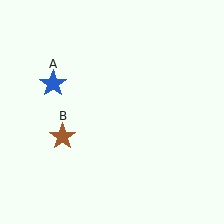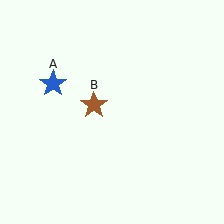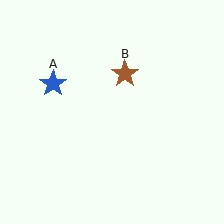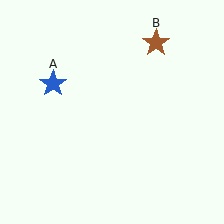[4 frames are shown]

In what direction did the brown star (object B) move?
The brown star (object B) moved up and to the right.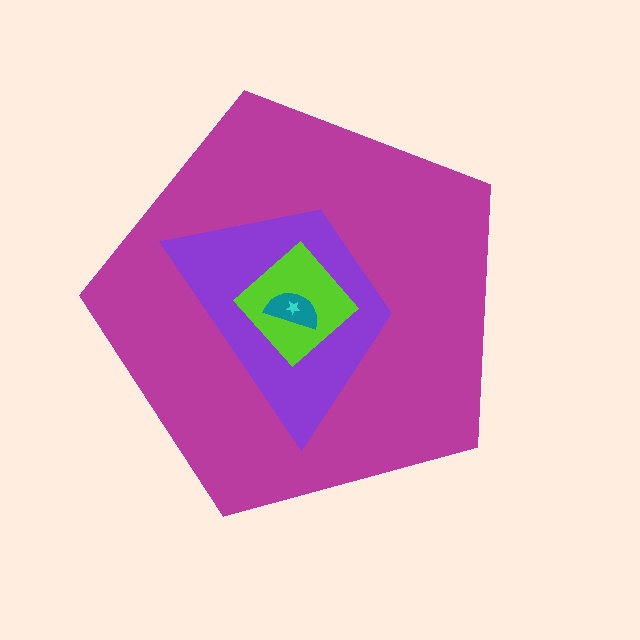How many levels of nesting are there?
5.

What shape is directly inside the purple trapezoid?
The lime diamond.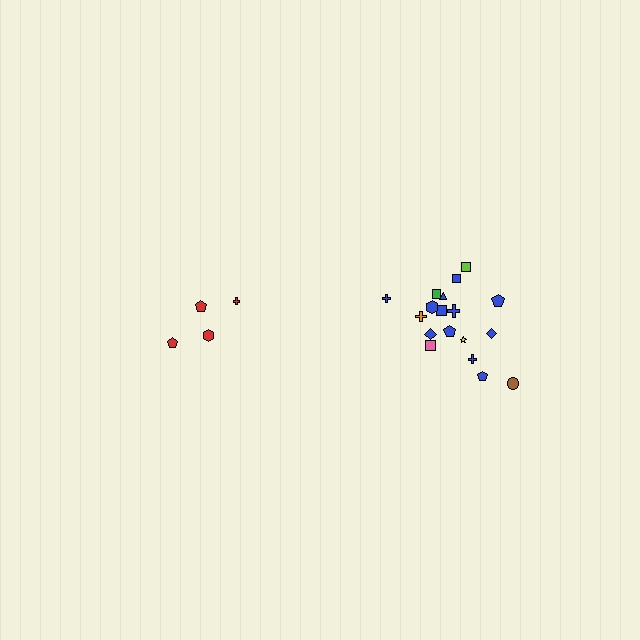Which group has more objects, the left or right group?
The right group.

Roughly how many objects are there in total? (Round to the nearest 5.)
Roughly 20 objects in total.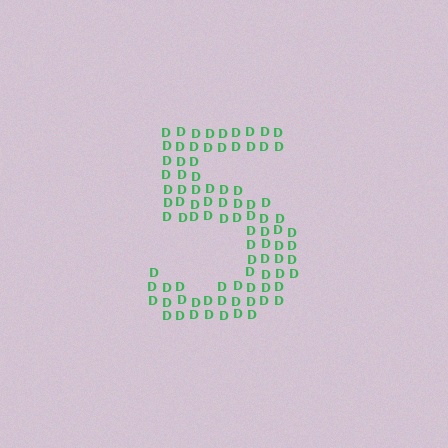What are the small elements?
The small elements are letter D's.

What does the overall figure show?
The overall figure shows the digit 5.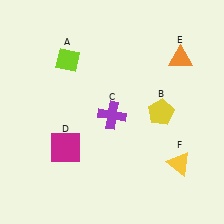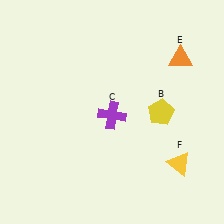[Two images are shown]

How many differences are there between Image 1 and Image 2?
There are 2 differences between the two images.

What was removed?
The magenta square (D), the lime diamond (A) were removed in Image 2.